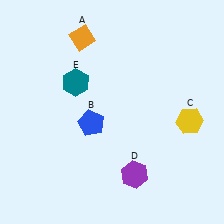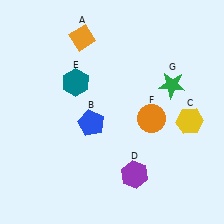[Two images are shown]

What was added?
An orange circle (F), a green star (G) were added in Image 2.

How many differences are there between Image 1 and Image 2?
There are 2 differences between the two images.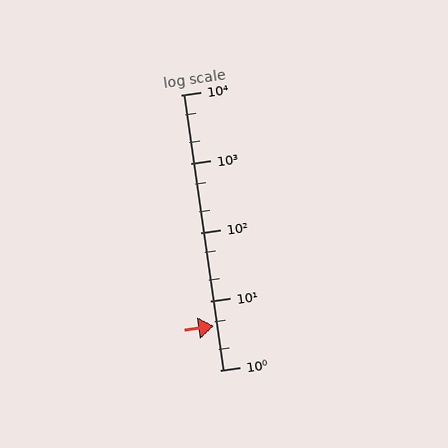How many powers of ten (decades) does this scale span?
The scale spans 4 decades, from 1 to 10000.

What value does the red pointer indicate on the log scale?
The pointer indicates approximately 4.4.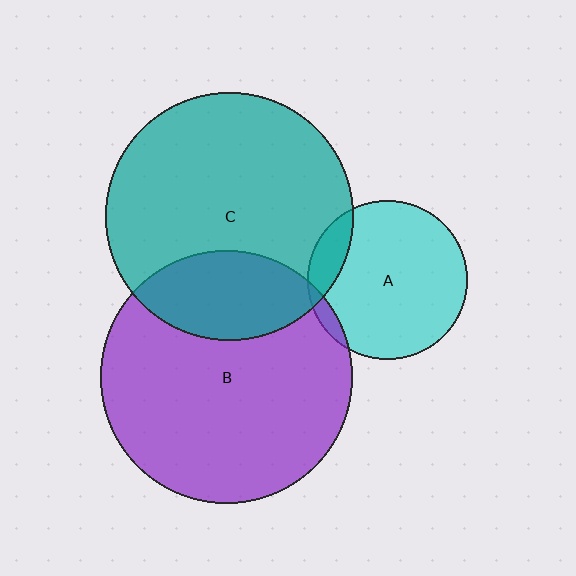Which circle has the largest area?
Circle B (purple).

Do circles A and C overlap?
Yes.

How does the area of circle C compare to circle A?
Approximately 2.4 times.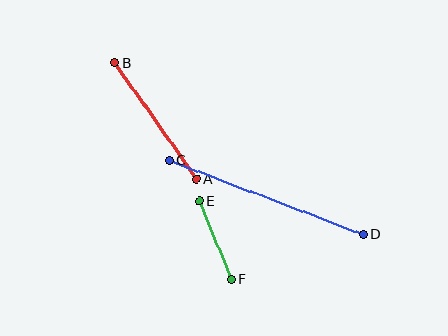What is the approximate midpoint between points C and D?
The midpoint is at approximately (266, 197) pixels.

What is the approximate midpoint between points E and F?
The midpoint is at approximately (215, 240) pixels.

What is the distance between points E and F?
The distance is approximately 84 pixels.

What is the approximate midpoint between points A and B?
The midpoint is at approximately (155, 121) pixels.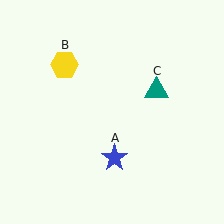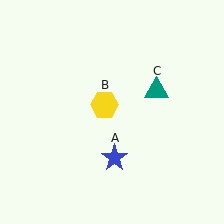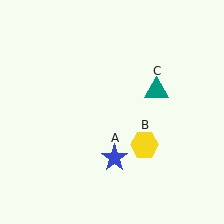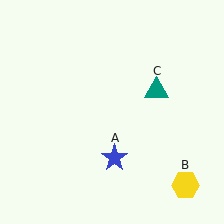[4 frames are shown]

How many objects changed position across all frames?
1 object changed position: yellow hexagon (object B).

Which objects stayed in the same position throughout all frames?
Blue star (object A) and teal triangle (object C) remained stationary.